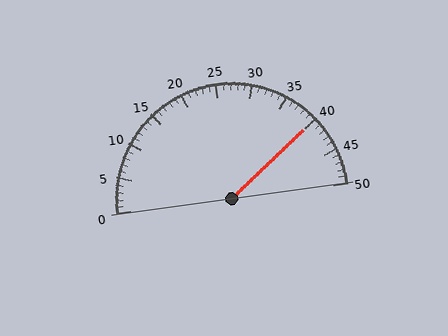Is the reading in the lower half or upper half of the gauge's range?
The reading is in the upper half of the range (0 to 50).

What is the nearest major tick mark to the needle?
The nearest major tick mark is 40.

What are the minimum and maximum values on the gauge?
The gauge ranges from 0 to 50.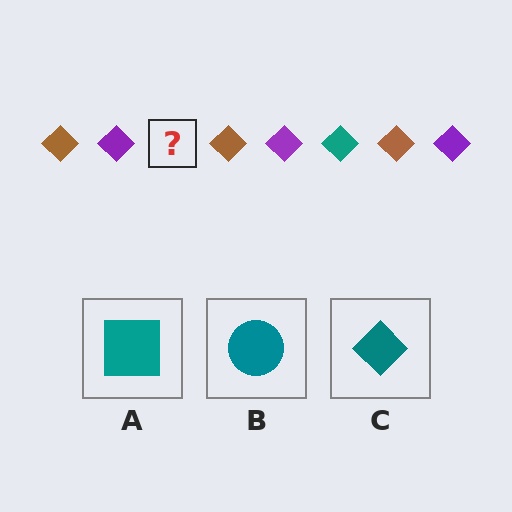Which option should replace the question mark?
Option C.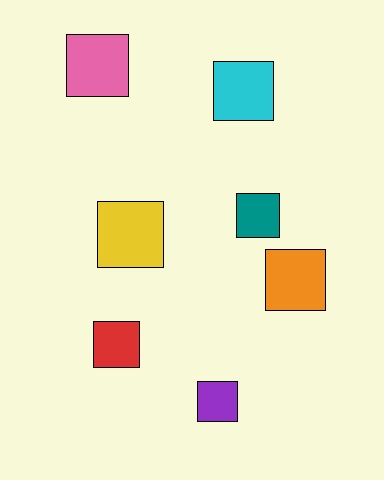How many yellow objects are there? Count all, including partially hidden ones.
There is 1 yellow object.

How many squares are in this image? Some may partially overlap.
There are 7 squares.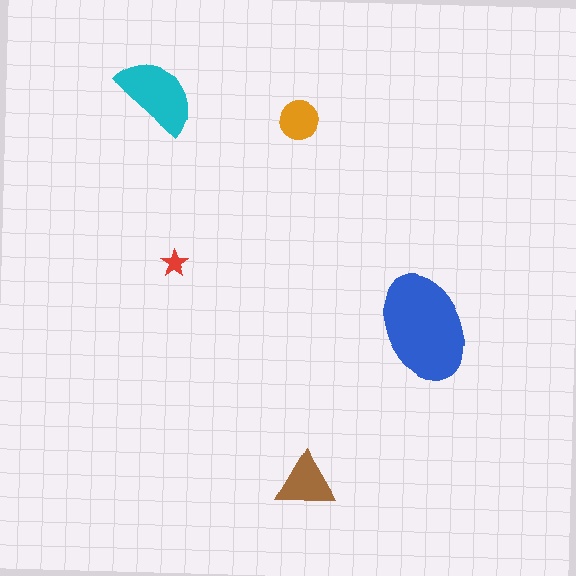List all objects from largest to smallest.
The blue ellipse, the cyan semicircle, the brown triangle, the orange circle, the red star.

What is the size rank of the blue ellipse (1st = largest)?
1st.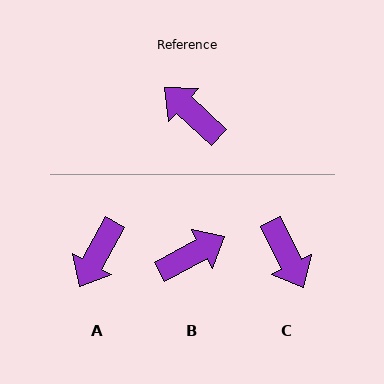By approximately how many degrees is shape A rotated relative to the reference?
Approximately 104 degrees counter-clockwise.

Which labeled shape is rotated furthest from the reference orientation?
C, about 159 degrees away.